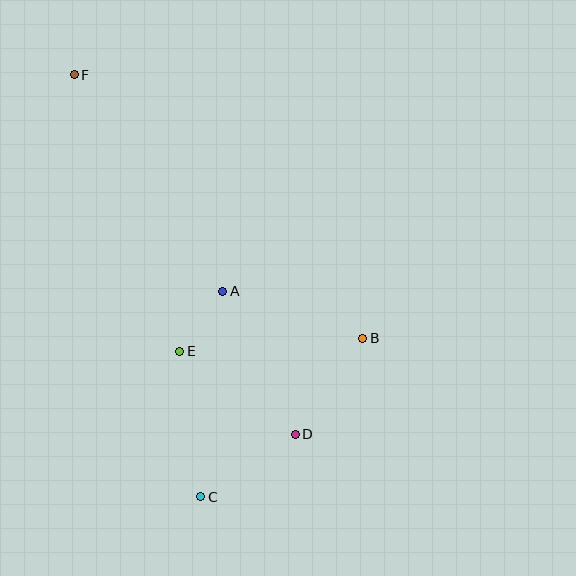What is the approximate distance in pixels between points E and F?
The distance between E and F is approximately 296 pixels.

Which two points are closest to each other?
Points A and E are closest to each other.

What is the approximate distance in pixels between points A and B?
The distance between A and B is approximately 147 pixels.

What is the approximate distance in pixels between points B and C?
The distance between B and C is approximately 227 pixels.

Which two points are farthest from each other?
Points C and F are farthest from each other.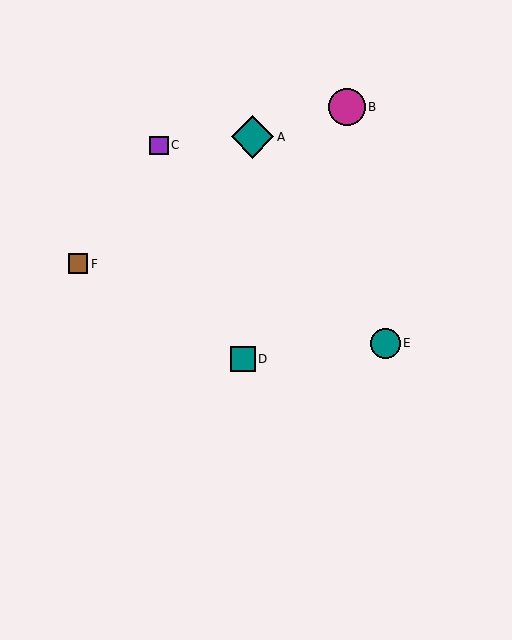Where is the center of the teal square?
The center of the teal square is at (243, 359).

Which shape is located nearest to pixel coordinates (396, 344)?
The teal circle (labeled E) at (385, 343) is nearest to that location.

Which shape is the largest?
The teal diamond (labeled A) is the largest.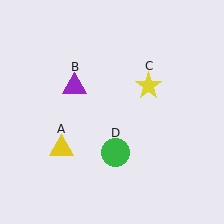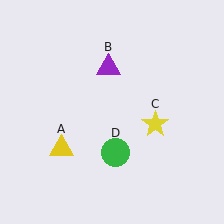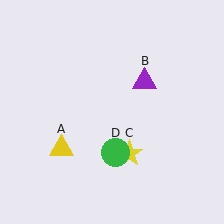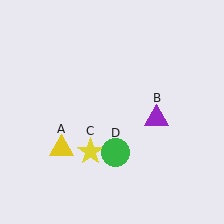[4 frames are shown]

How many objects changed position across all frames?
2 objects changed position: purple triangle (object B), yellow star (object C).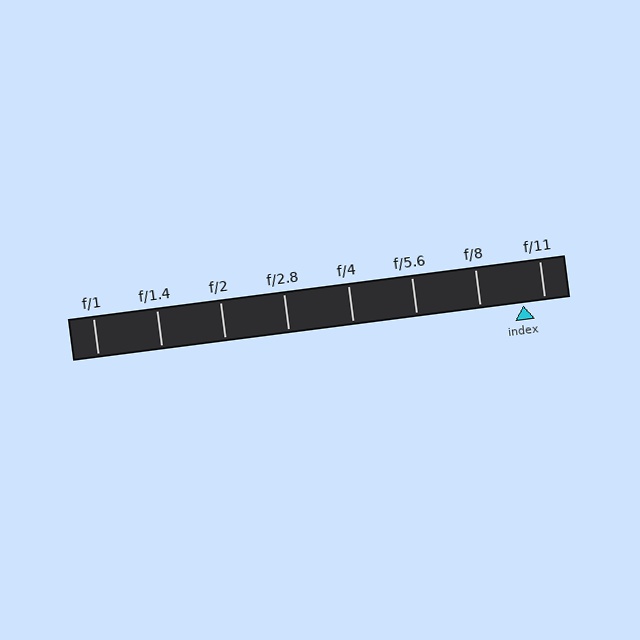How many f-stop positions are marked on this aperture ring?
There are 8 f-stop positions marked.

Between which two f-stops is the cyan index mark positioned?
The index mark is between f/8 and f/11.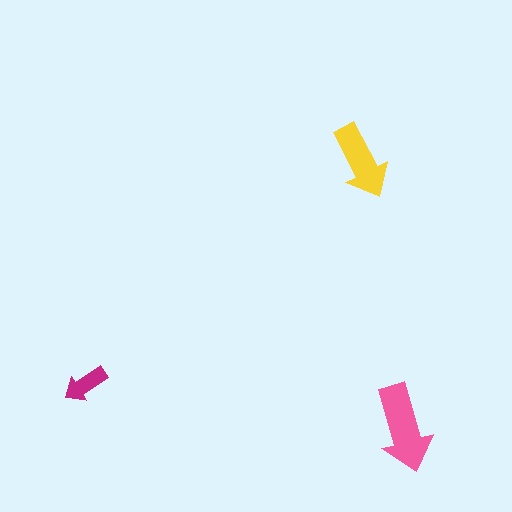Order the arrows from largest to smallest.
the pink one, the yellow one, the magenta one.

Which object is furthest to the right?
The pink arrow is rightmost.